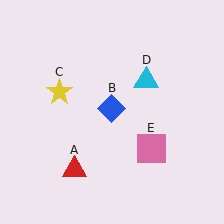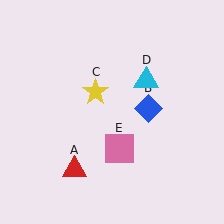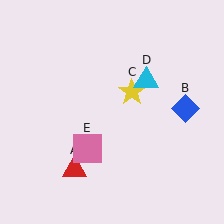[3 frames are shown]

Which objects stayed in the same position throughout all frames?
Red triangle (object A) and cyan triangle (object D) remained stationary.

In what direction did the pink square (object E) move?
The pink square (object E) moved left.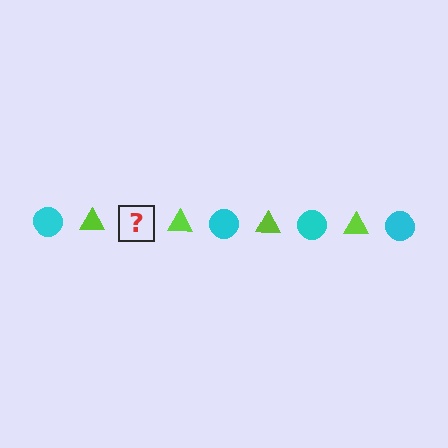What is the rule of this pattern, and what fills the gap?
The rule is that the pattern alternates between cyan circle and lime triangle. The gap should be filled with a cyan circle.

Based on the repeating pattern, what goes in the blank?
The blank should be a cyan circle.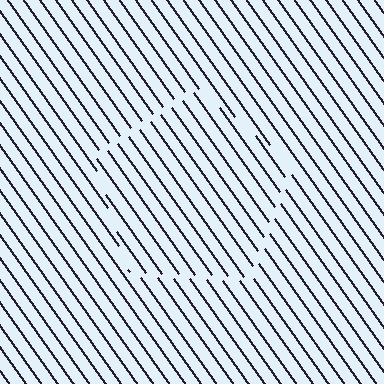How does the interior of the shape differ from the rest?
The interior of the shape contains the same grating, shifted by half a period — the contour is defined by the phase discontinuity where line-ends from the inner and outer gratings abut.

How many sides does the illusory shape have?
5 sides — the line-ends trace a pentagon.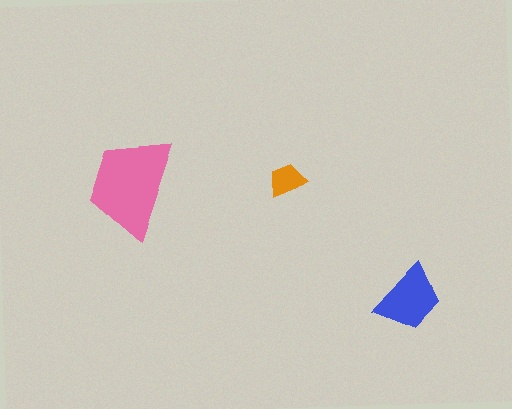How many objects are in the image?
There are 3 objects in the image.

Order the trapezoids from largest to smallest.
the pink one, the blue one, the orange one.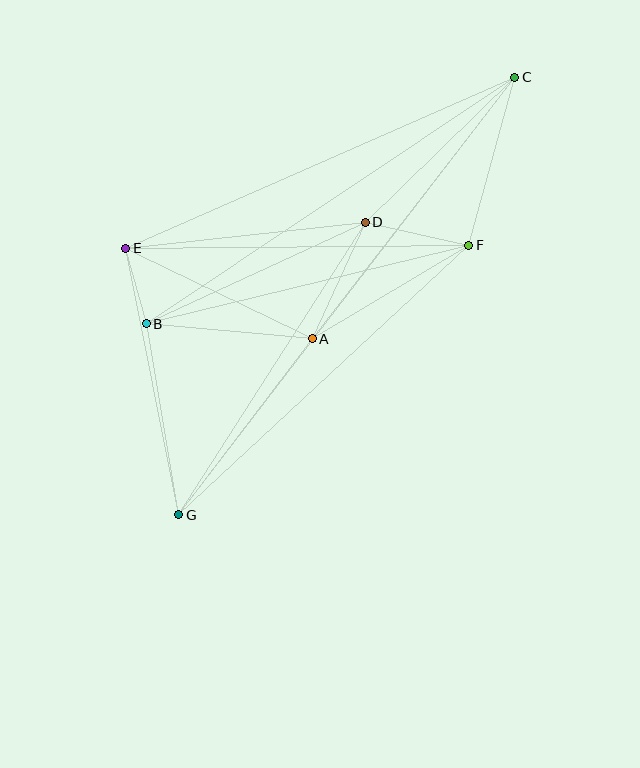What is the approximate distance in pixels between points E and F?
The distance between E and F is approximately 343 pixels.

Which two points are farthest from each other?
Points C and G are farthest from each other.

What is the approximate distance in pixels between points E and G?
The distance between E and G is approximately 272 pixels.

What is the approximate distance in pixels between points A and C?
The distance between A and C is approximately 331 pixels.